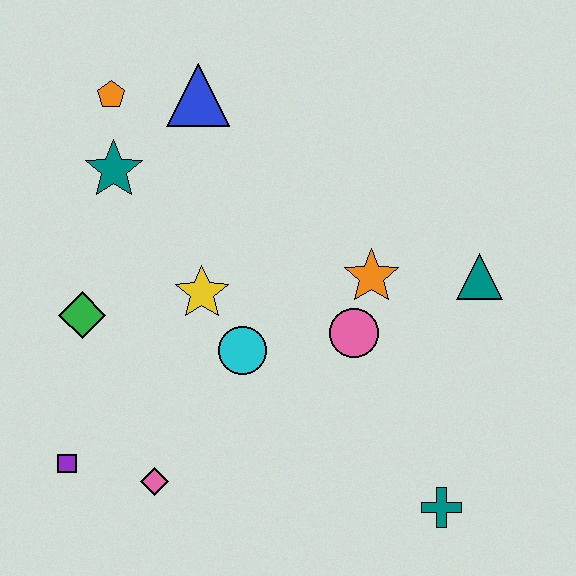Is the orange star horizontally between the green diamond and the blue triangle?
No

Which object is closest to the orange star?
The pink circle is closest to the orange star.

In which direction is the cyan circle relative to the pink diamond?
The cyan circle is above the pink diamond.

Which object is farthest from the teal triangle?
The purple square is farthest from the teal triangle.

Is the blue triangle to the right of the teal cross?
No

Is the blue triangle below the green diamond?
No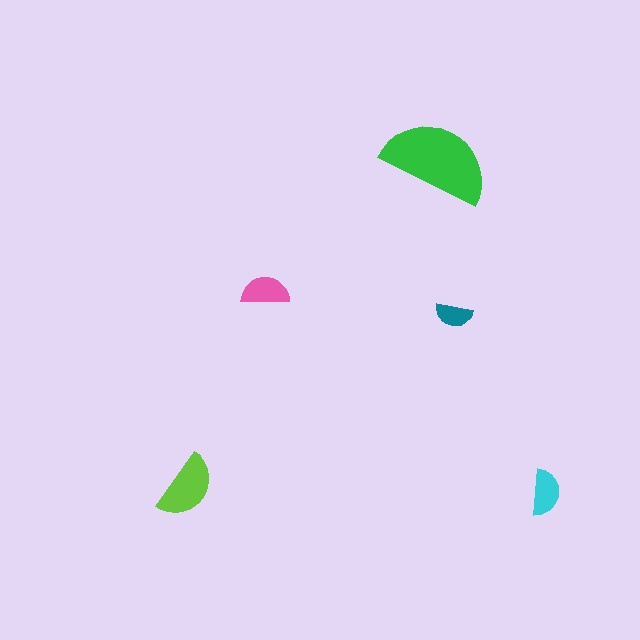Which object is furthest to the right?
The cyan semicircle is rightmost.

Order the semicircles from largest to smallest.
the green one, the lime one, the pink one, the cyan one, the teal one.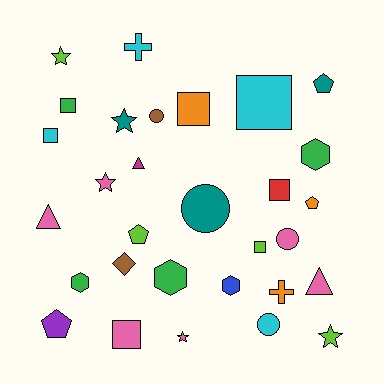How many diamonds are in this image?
There is 1 diamond.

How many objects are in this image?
There are 30 objects.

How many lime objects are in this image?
There are 4 lime objects.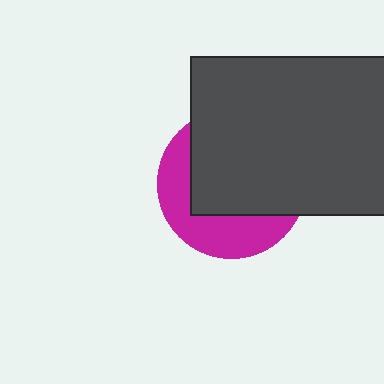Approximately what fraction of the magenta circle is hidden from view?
Roughly 62% of the magenta circle is hidden behind the dark gray rectangle.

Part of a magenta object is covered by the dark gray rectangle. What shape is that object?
It is a circle.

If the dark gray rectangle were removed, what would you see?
You would see the complete magenta circle.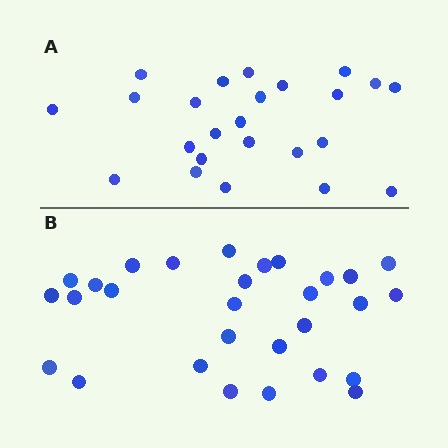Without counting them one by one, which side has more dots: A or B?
Region B (the bottom region) has more dots.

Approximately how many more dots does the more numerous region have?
Region B has about 5 more dots than region A.